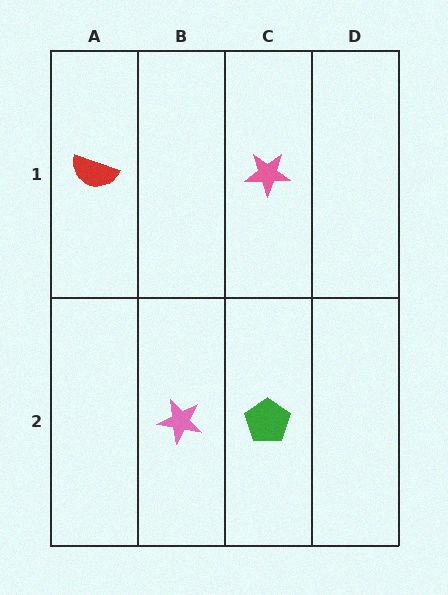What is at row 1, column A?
A red semicircle.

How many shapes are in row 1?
2 shapes.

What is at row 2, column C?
A green pentagon.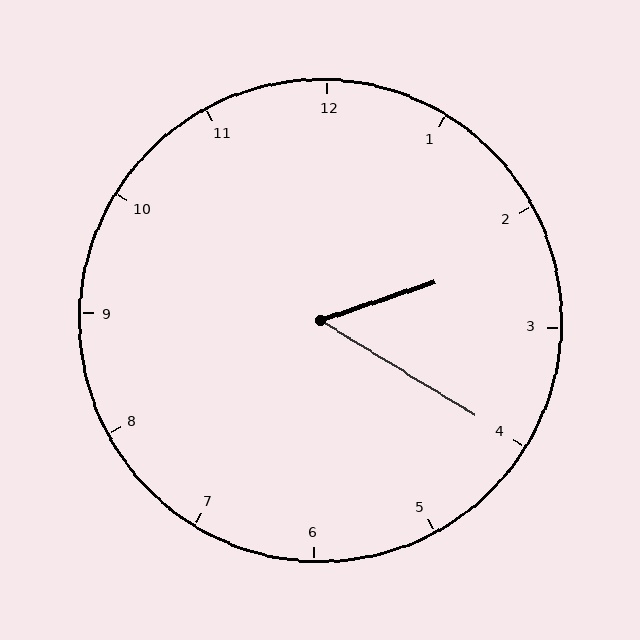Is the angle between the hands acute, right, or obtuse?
It is acute.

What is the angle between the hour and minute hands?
Approximately 50 degrees.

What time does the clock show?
2:20.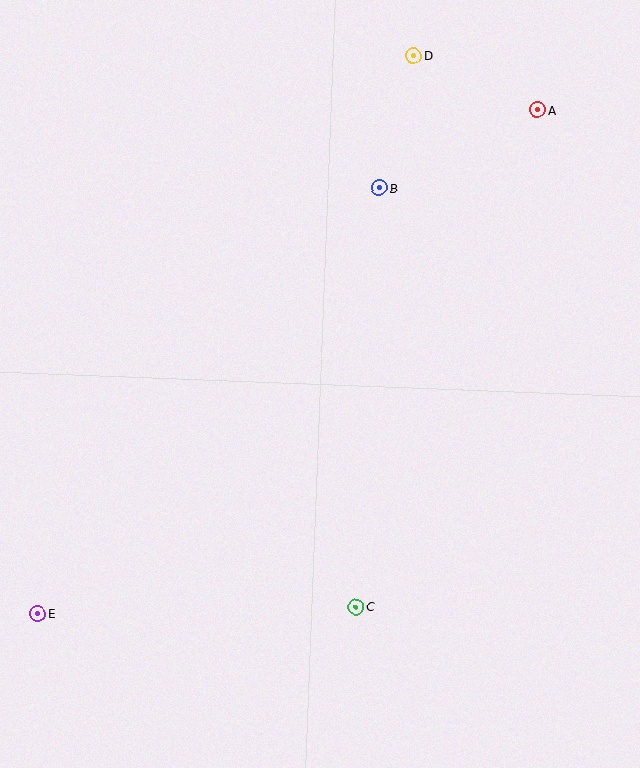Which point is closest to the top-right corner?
Point A is closest to the top-right corner.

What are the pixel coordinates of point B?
Point B is at (380, 188).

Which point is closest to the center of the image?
Point B at (380, 188) is closest to the center.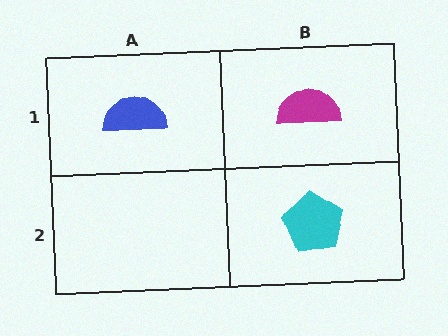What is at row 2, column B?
A cyan pentagon.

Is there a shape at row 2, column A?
No, that cell is empty.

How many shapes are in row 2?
1 shape.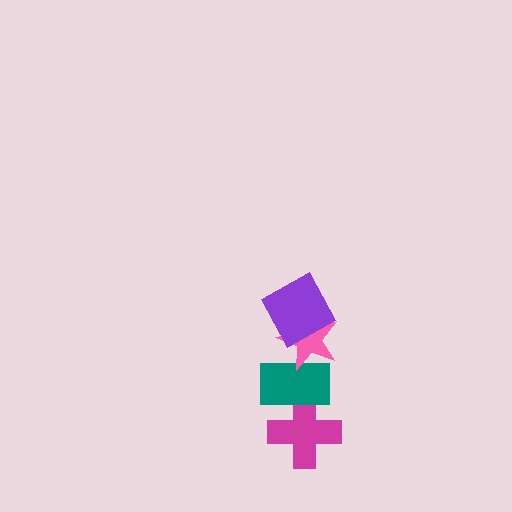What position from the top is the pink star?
The pink star is 2nd from the top.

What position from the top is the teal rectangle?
The teal rectangle is 3rd from the top.